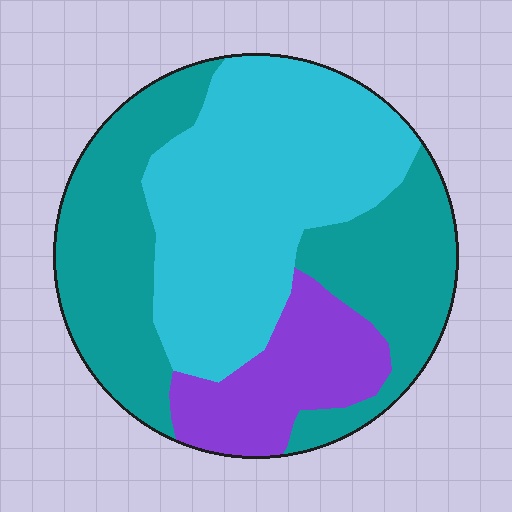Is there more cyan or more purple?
Cyan.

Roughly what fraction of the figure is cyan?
Cyan covers 42% of the figure.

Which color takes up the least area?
Purple, at roughly 15%.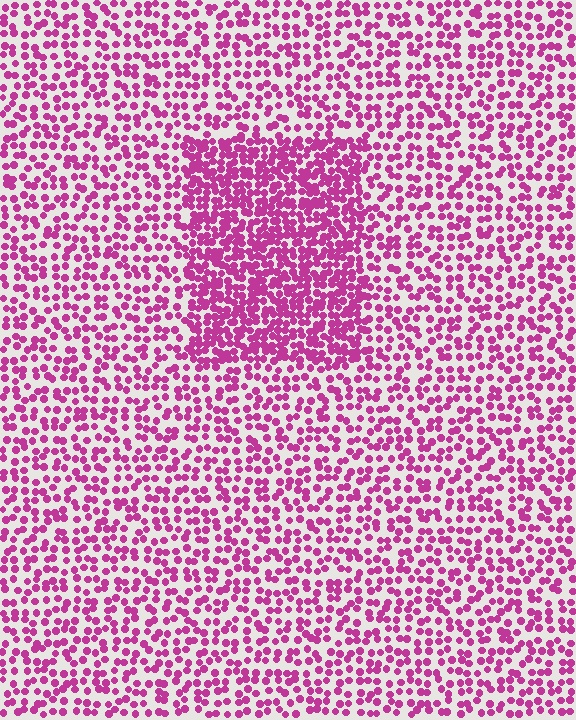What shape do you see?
I see a rectangle.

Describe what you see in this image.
The image contains small magenta elements arranged at two different densities. A rectangle-shaped region is visible where the elements are more densely packed than the surrounding area.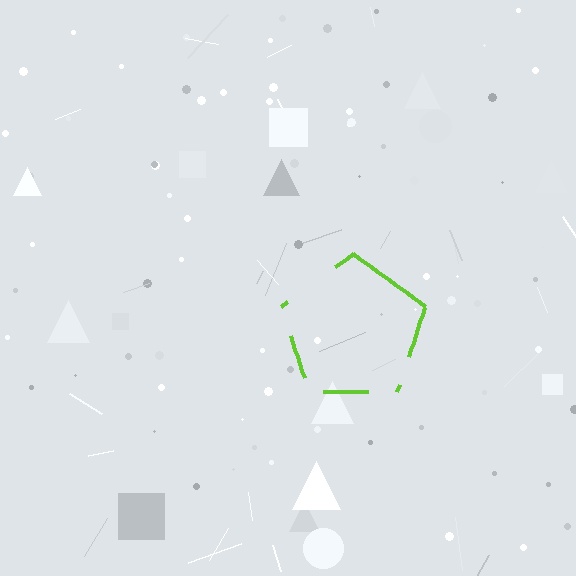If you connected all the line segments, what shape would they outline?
They would outline a pentagon.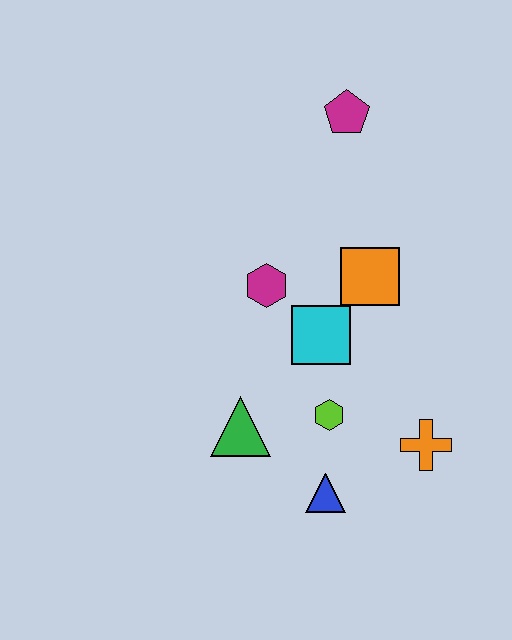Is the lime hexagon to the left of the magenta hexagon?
No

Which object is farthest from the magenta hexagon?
The orange cross is farthest from the magenta hexagon.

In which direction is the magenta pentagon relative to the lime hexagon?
The magenta pentagon is above the lime hexagon.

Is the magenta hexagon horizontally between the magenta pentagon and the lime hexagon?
No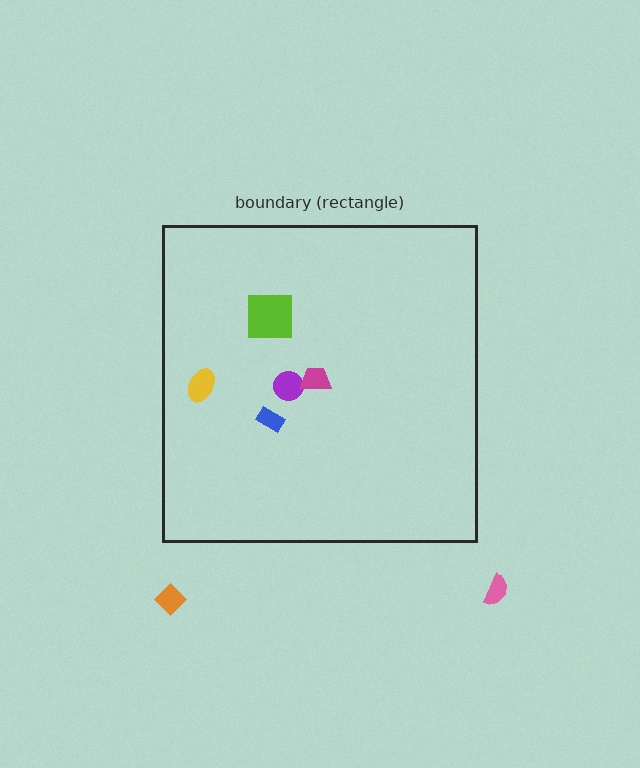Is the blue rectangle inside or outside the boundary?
Inside.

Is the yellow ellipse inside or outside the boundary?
Inside.